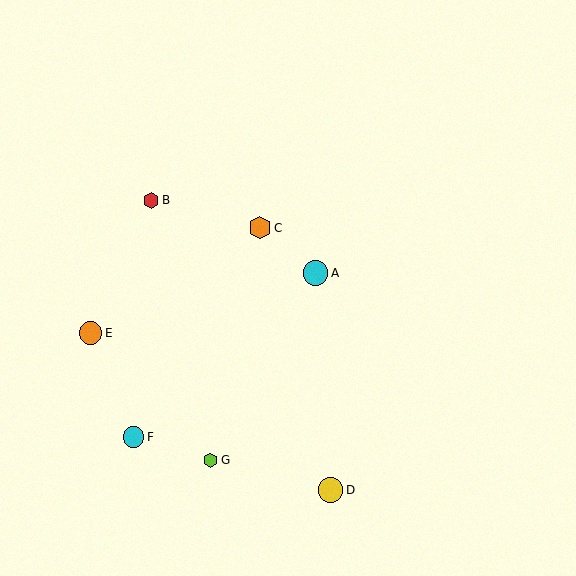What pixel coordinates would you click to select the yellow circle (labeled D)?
Click at (330, 490) to select the yellow circle D.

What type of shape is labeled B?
Shape B is a red hexagon.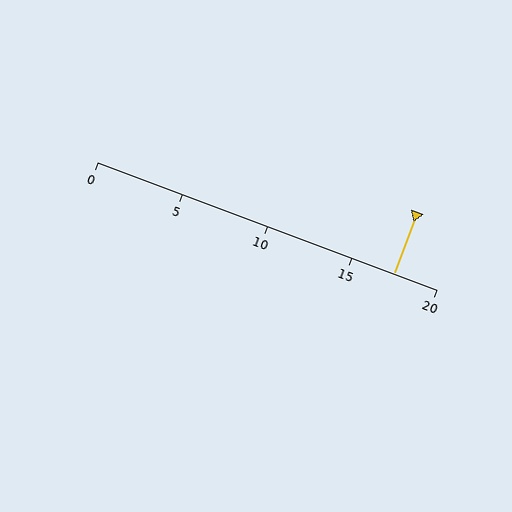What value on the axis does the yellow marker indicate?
The marker indicates approximately 17.5.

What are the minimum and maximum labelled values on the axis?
The axis runs from 0 to 20.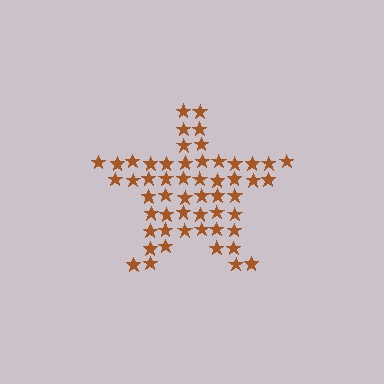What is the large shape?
The large shape is a star.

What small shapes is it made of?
It is made of small stars.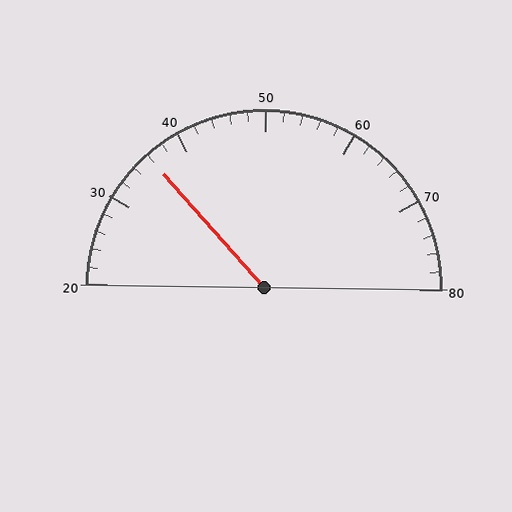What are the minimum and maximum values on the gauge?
The gauge ranges from 20 to 80.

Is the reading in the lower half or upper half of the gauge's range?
The reading is in the lower half of the range (20 to 80).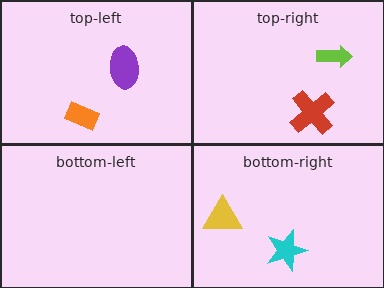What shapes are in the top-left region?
The purple ellipse, the orange rectangle.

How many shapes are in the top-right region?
2.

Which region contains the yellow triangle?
The bottom-right region.